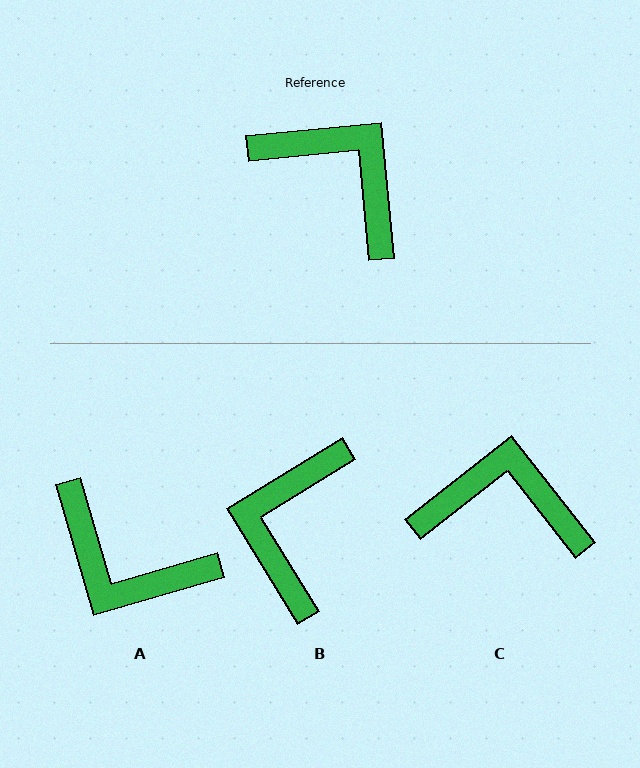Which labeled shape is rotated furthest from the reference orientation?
A, about 169 degrees away.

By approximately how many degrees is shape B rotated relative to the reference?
Approximately 116 degrees counter-clockwise.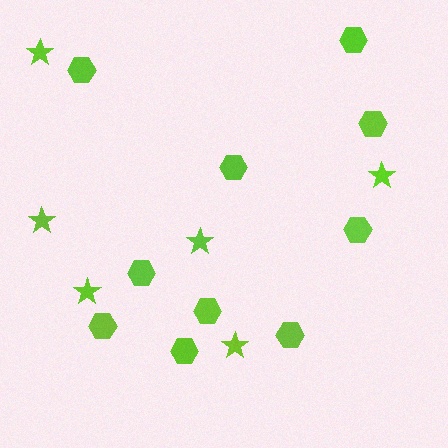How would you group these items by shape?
There are 2 groups: one group of hexagons (10) and one group of stars (6).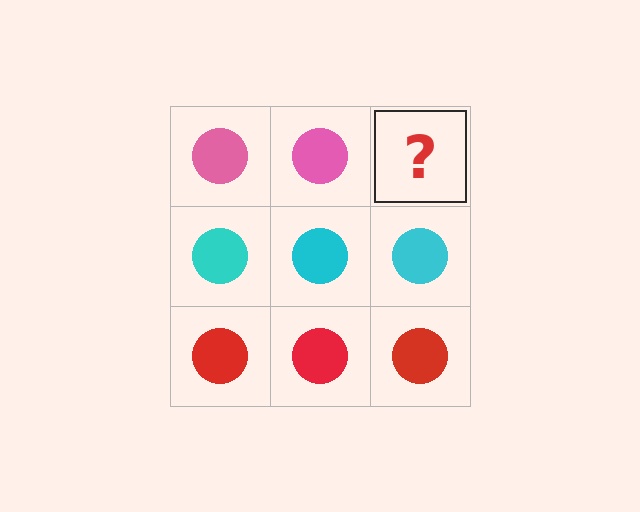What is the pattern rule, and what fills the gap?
The rule is that each row has a consistent color. The gap should be filled with a pink circle.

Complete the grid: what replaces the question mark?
The question mark should be replaced with a pink circle.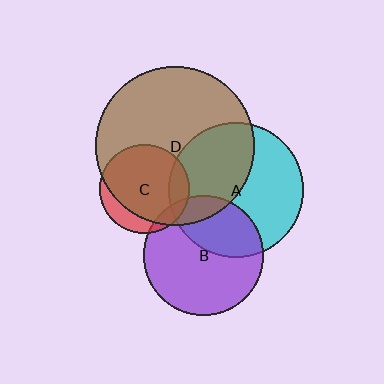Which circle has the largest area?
Circle D (brown).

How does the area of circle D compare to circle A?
Approximately 1.4 times.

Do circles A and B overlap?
Yes.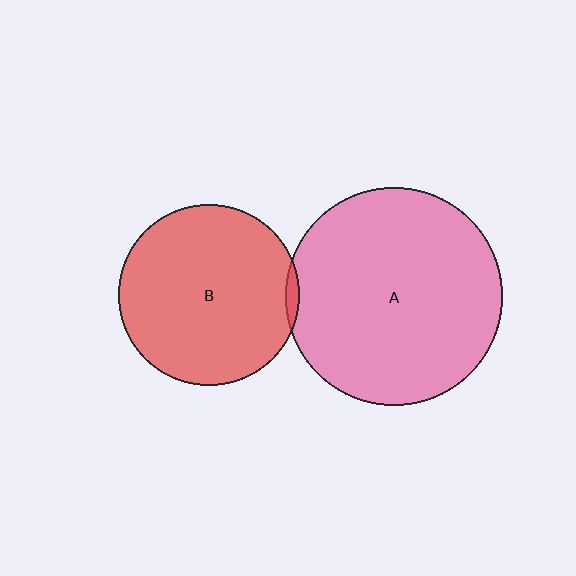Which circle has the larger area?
Circle A (pink).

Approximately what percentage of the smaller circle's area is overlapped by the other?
Approximately 5%.